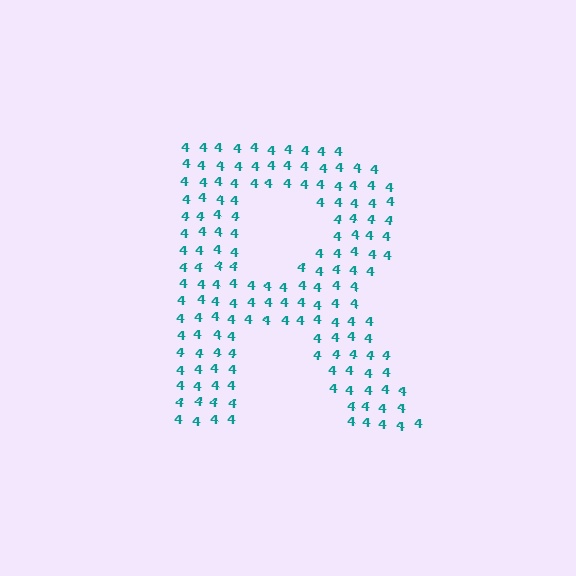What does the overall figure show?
The overall figure shows the letter R.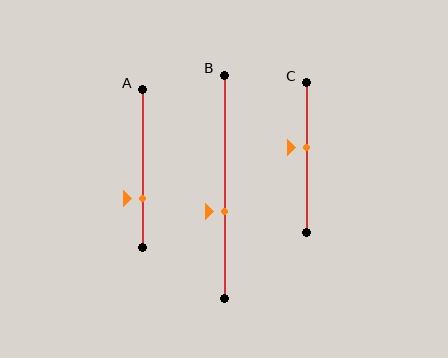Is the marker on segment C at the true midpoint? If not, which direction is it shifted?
No, the marker on segment C is shifted upward by about 7% of the segment length.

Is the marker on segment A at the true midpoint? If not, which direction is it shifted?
No, the marker on segment A is shifted downward by about 19% of the segment length.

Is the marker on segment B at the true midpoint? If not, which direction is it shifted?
No, the marker on segment B is shifted downward by about 11% of the segment length.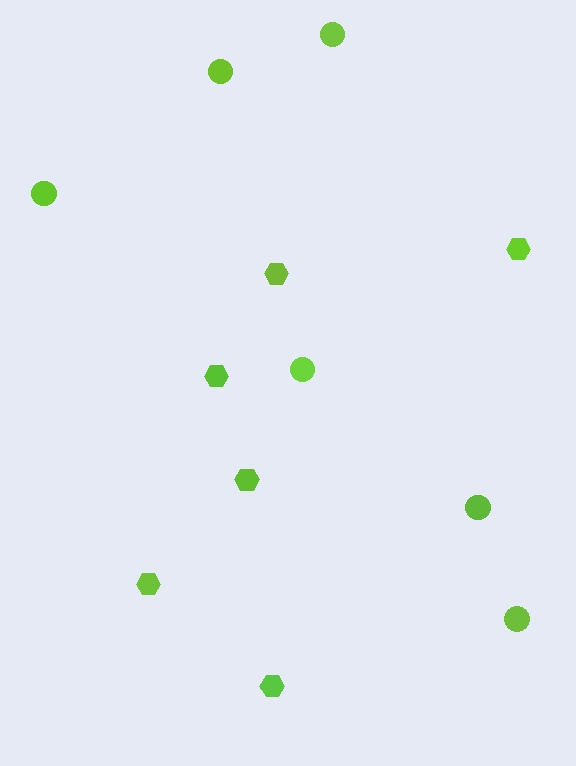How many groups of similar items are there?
There are 2 groups: one group of circles (6) and one group of hexagons (6).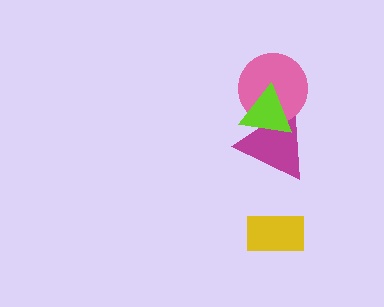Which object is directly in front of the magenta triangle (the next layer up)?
The pink circle is directly in front of the magenta triangle.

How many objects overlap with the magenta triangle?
2 objects overlap with the magenta triangle.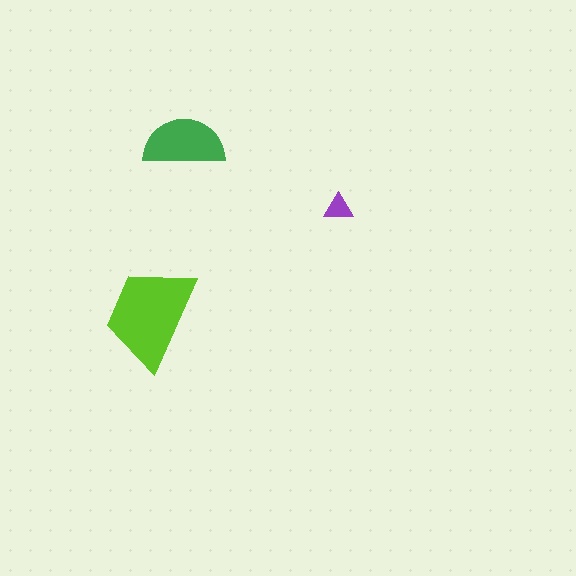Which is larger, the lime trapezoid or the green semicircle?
The lime trapezoid.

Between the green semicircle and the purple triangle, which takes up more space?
The green semicircle.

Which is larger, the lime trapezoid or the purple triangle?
The lime trapezoid.